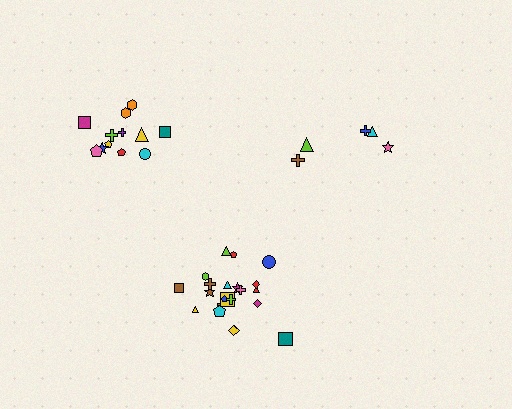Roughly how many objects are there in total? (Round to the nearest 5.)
Roughly 40 objects in total.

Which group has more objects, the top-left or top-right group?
The top-left group.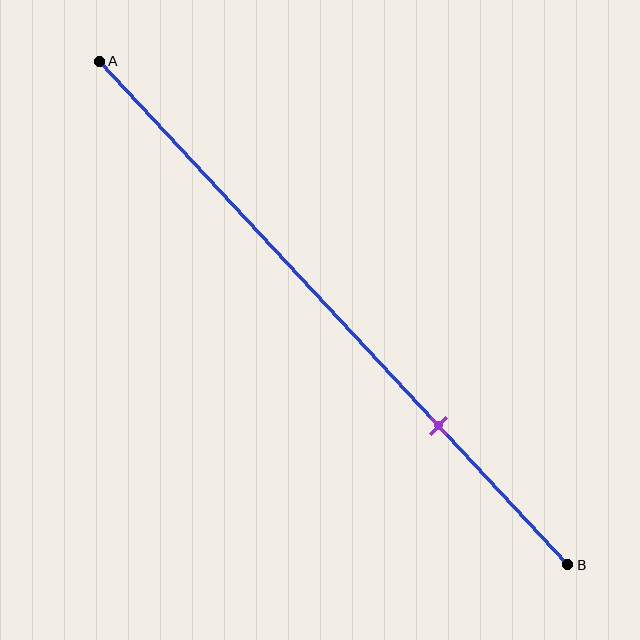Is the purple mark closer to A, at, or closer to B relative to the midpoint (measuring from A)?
The purple mark is closer to point B than the midpoint of segment AB.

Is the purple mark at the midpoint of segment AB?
No, the mark is at about 70% from A, not at the 50% midpoint.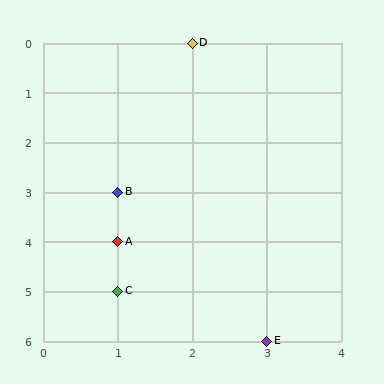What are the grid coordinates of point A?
Point A is at grid coordinates (1, 4).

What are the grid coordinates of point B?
Point B is at grid coordinates (1, 3).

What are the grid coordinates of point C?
Point C is at grid coordinates (1, 5).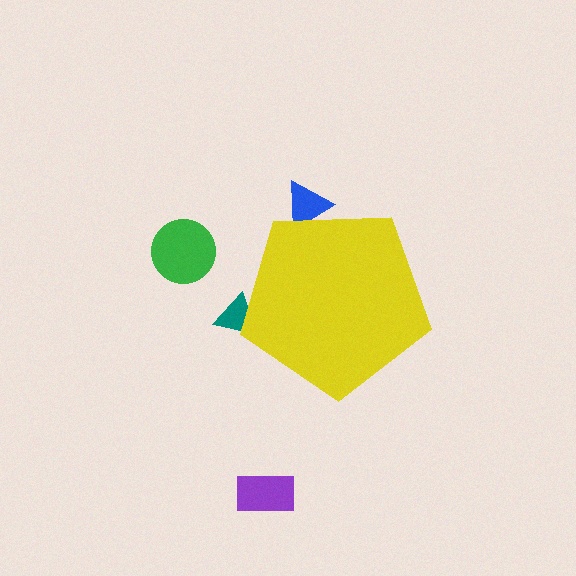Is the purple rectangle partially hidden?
No, the purple rectangle is fully visible.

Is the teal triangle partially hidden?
Yes, the teal triangle is partially hidden behind the yellow pentagon.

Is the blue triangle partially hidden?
Yes, the blue triangle is partially hidden behind the yellow pentagon.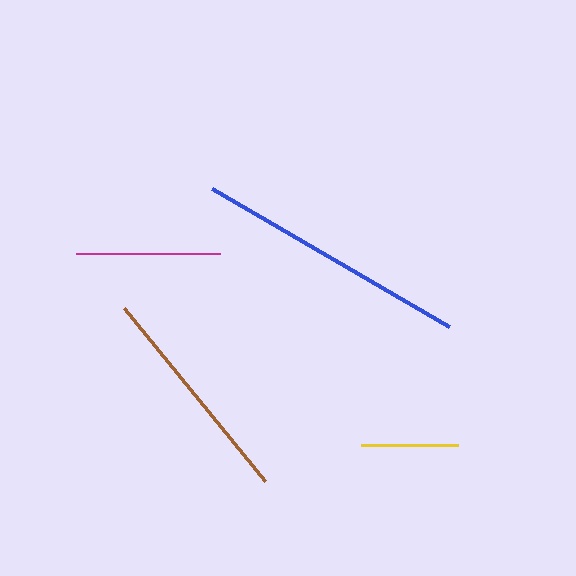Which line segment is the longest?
The blue line is the longest at approximately 274 pixels.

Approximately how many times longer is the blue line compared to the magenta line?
The blue line is approximately 1.9 times the length of the magenta line.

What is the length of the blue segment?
The blue segment is approximately 274 pixels long.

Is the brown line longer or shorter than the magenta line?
The brown line is longer than the magenta line.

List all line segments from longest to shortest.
From longest to shortest: blue, brown, magenta, yellow.